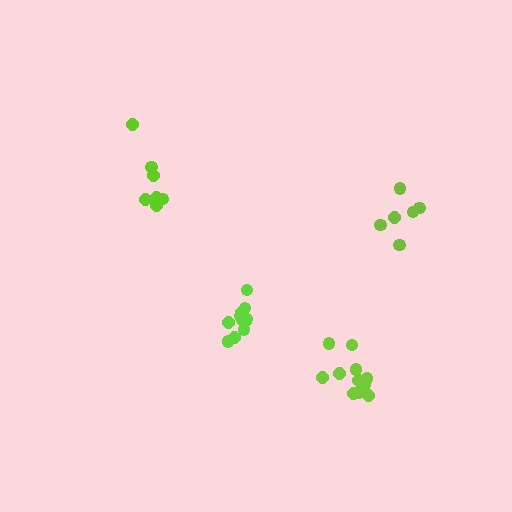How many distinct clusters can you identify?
There are 4 distinct clusters.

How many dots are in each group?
Group 1: 11 dots, Group 2: 6 dots, Group 3: 7 dots, Group 4: 11 dots (35 total).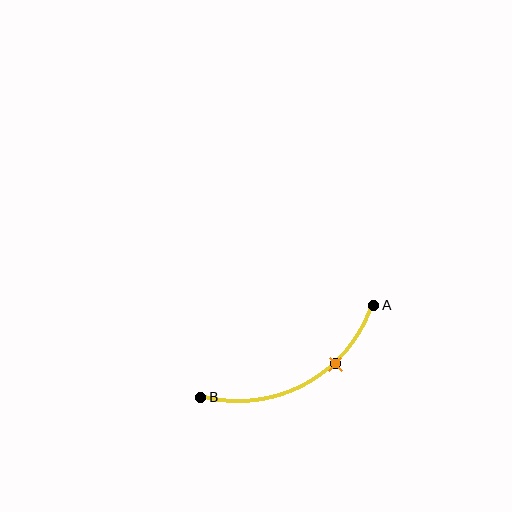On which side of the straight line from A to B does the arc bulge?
The arc bulges below the straight line connecting A and B.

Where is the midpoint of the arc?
The arc midpoint is the point on the curve farthest from the straight line joining A and B. It sits below that line.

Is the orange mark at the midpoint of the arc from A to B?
No. The orange mark lies on the arc but is closer to endpoint A. The arc midpoint would be at the point on the curve equidistant along the arc from both A and B.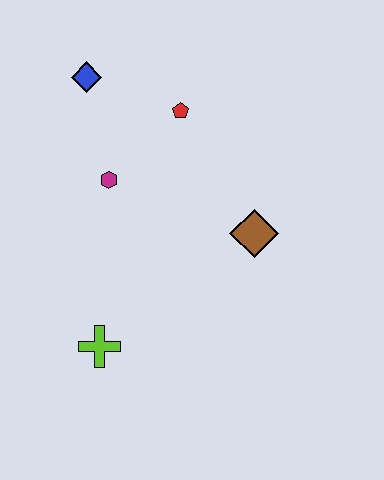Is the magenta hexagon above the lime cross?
Yes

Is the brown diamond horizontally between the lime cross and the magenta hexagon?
No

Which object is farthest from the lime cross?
The blue diamond is farthest from the lime cross.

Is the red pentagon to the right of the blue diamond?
Yes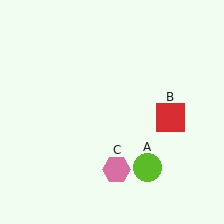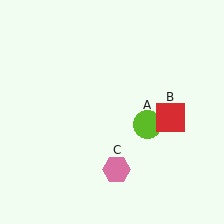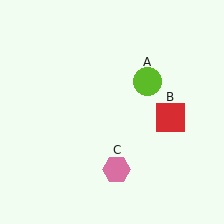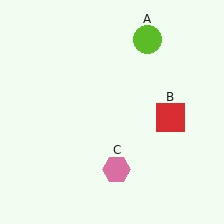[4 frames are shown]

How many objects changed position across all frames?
1 object changed position: lime circle (object A).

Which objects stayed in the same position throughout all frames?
Red square (object B) and pink hexagon (object C) remained stationary.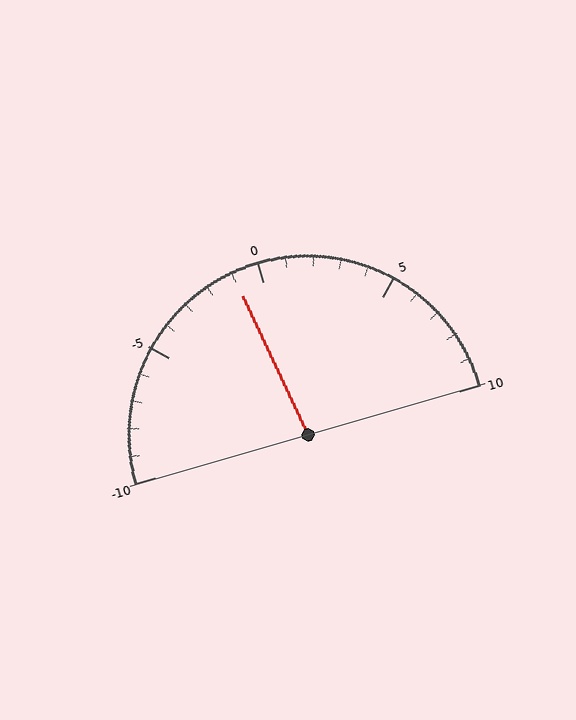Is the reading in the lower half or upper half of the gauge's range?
The reading is in the lower half of the range (-10 to 10).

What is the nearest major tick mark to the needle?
The nearest major tick mark is 0.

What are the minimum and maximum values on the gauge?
The gauge ranges from -10 to 10.